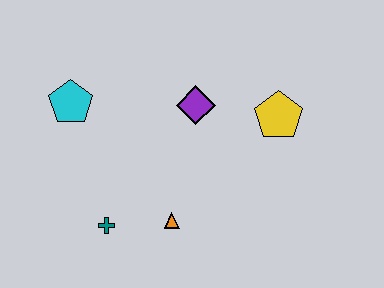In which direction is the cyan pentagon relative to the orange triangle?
The cyan pentagon is above the orange triangle.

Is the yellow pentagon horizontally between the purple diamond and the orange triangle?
No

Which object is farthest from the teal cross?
The yellow pentagon is farthest from the teal cross.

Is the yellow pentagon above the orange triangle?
Yes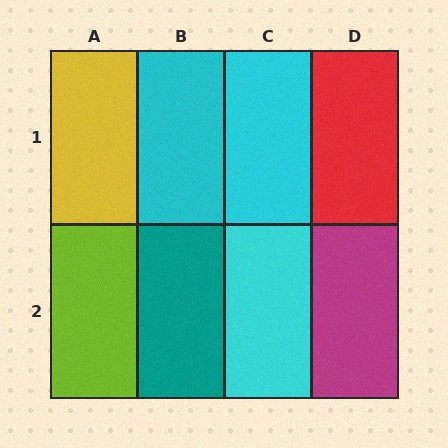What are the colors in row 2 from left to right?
Lime, teal, cyan, magenta.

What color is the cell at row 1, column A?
Yellow.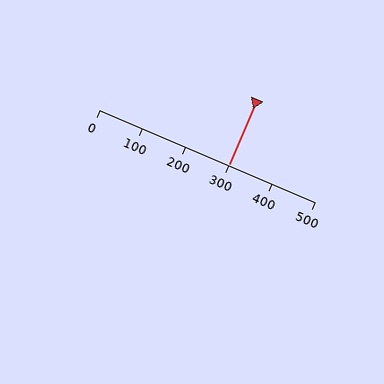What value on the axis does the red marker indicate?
The marker indicates approximately 300.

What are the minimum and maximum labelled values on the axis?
The axis runs from 0 to 500.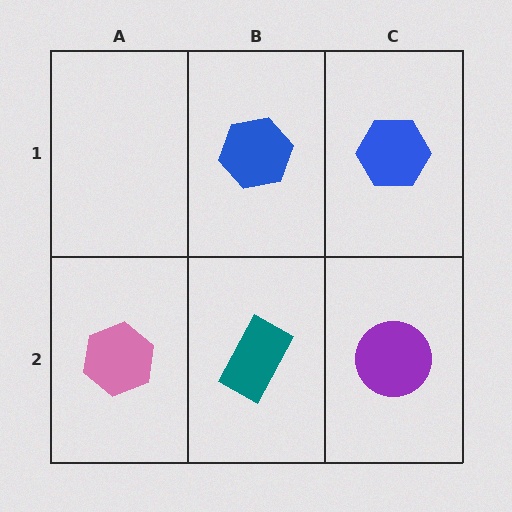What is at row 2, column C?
A purple circle.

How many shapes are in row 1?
2 shapes.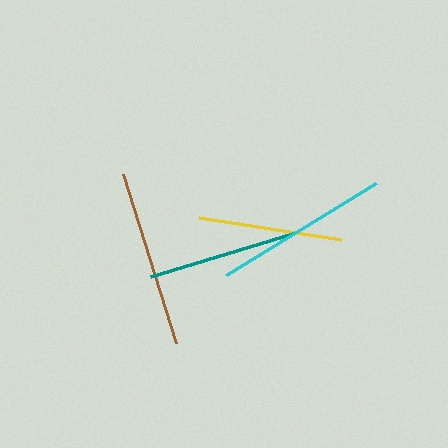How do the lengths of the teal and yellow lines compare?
The teal and yellow lines are approximately the same length.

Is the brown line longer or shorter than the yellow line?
The brown line is longer than the yellow line.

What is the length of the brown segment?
The brown segment is approximately 178 pixels long.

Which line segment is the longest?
The brown line is the longest at approximately 178 pixels.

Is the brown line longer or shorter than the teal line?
The brown line is longer than the teal line.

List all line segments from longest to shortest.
From longest to shortest: brown, cyan, teal, yellow.